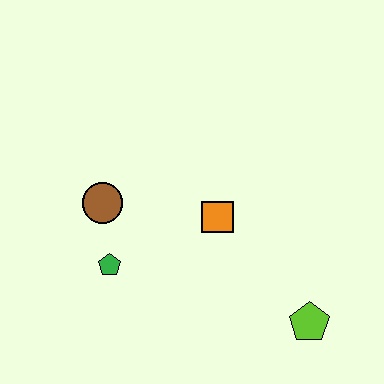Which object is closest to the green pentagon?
The brown circle is closest to the green pentagon.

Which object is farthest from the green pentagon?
The lime pentagon is farthest from the green pentagon.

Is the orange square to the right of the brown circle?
Yes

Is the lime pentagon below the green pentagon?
Yes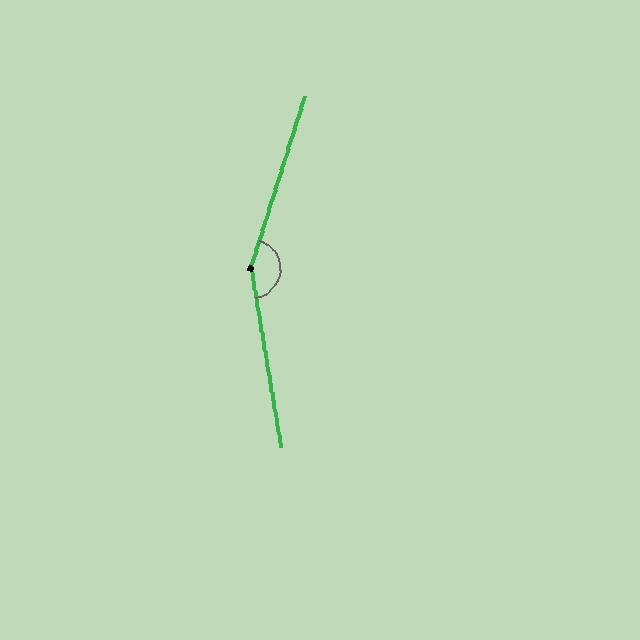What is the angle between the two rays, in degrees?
Approximately 153 degrees.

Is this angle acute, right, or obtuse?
It is obtuse.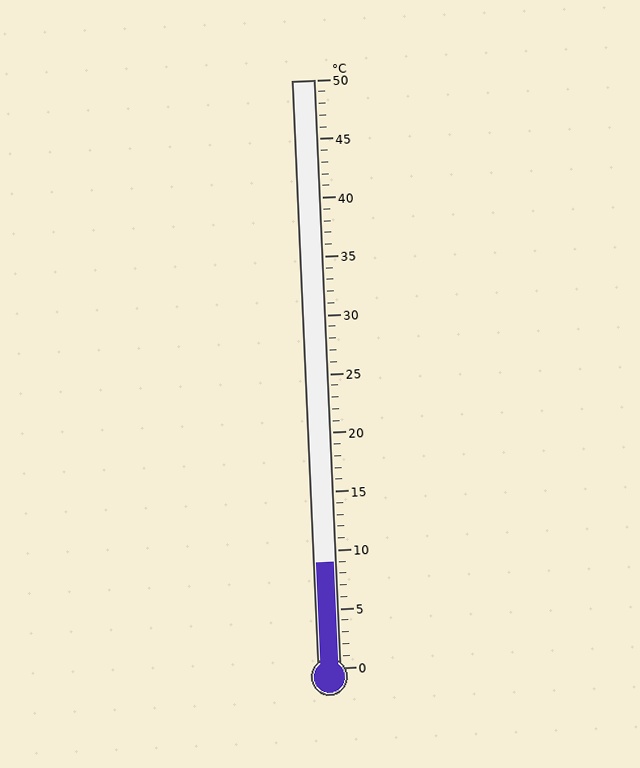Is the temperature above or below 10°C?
The temperature is below 10°C.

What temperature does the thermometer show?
The thermometer shows approximately 9°C.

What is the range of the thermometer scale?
The thermometer scale ranges from 0°C to 50°C.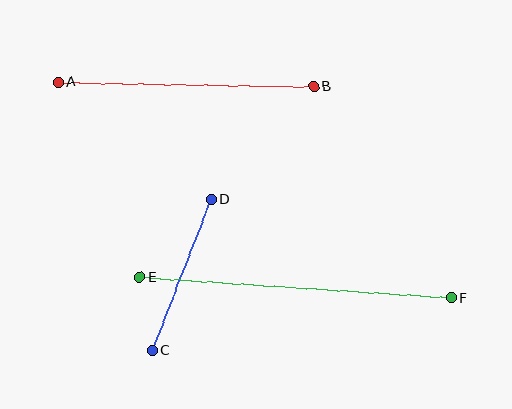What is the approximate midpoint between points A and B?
The midpoint is at approximately (186, 84) pixels.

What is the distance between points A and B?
The distance is approximately 256 pixels.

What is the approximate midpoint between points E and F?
The midpoint is at approximately (295, 288) pixels.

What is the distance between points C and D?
The distance is approximately 162 pixels.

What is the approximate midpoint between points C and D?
The midpoint is at approximately (182, 275) pixels.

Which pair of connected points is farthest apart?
Points E and F are farthest apart.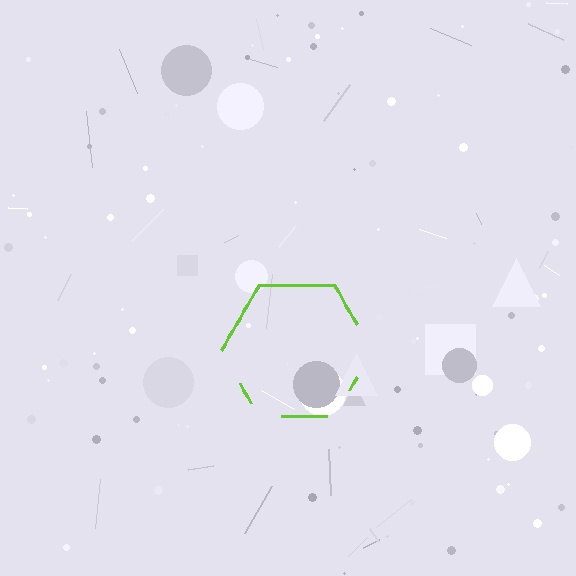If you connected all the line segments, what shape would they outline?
They would outline a hexagon.